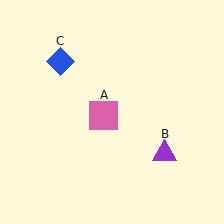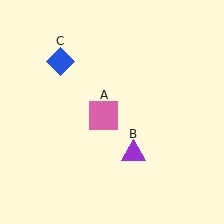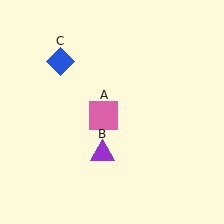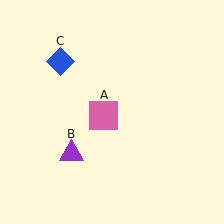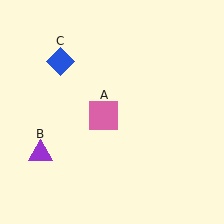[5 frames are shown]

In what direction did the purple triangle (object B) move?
The purple triangle (object B) moved left.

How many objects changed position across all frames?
1 object changed position: purple triangle (object B).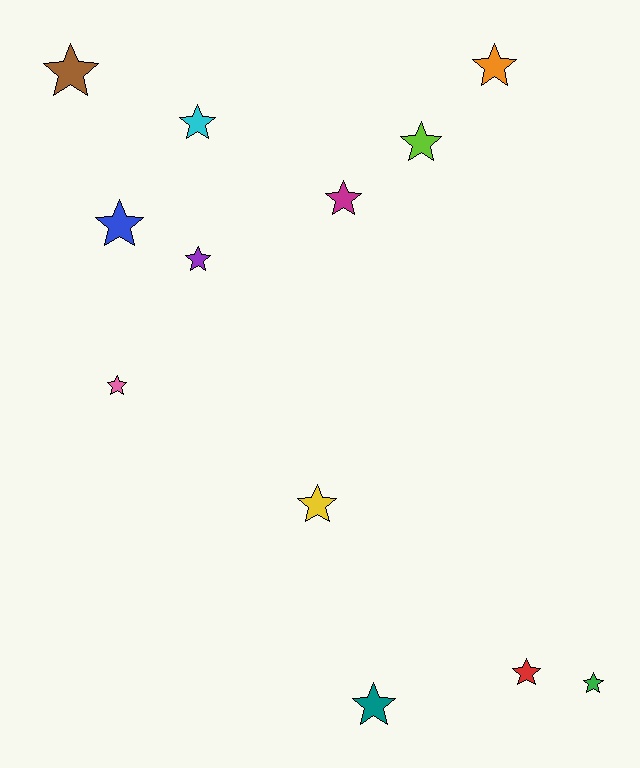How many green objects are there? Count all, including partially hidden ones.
There is 1 green object.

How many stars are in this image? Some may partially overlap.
There are 12 stars.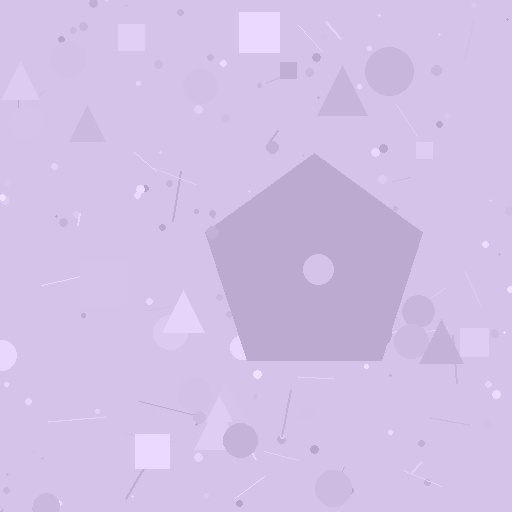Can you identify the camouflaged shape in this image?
The camouflaged shape is a pentagon.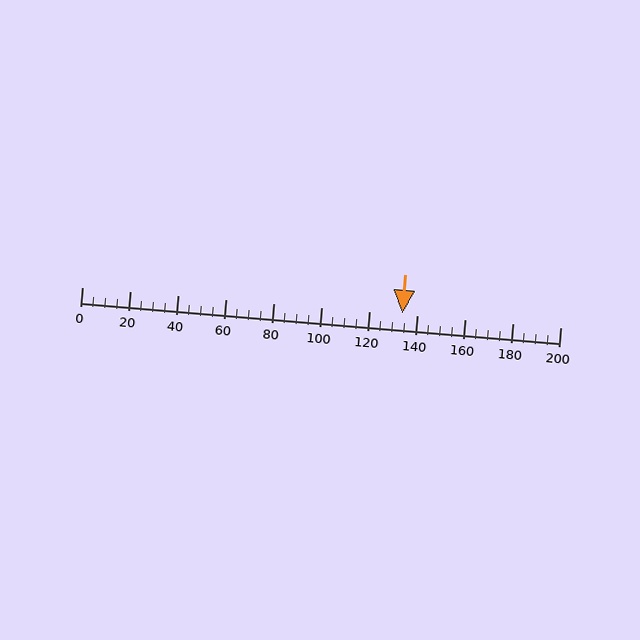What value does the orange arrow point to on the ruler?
The orange arrow points to approximately 134.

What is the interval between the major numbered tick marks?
The major tick marks are spaced 20 units apart.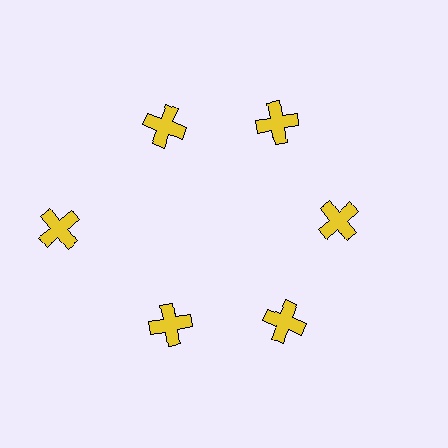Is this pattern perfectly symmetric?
No. The 6 yellow crosses are arranged in a ring, but one element near the 9 o'clock position is pushed outward from the center, breaking the 6-fold rotational symmetry.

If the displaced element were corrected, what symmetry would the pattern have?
It would have 6-fold rotational symmetry — the pattern would map onto itself every 60 degrees.